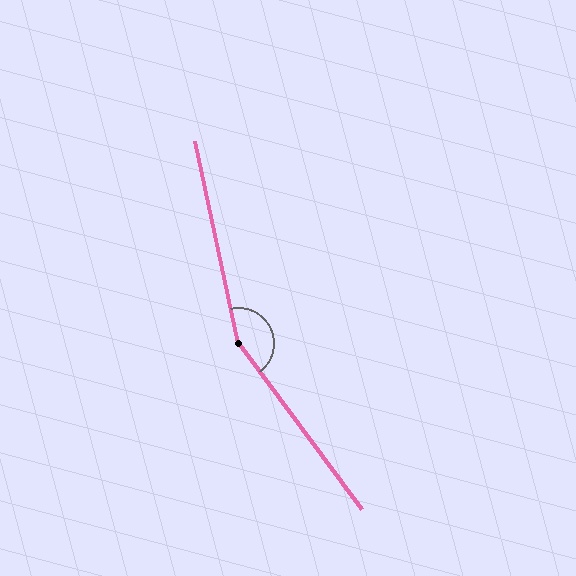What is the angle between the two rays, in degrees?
Approximately 156 degrees.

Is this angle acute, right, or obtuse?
It is obtuse.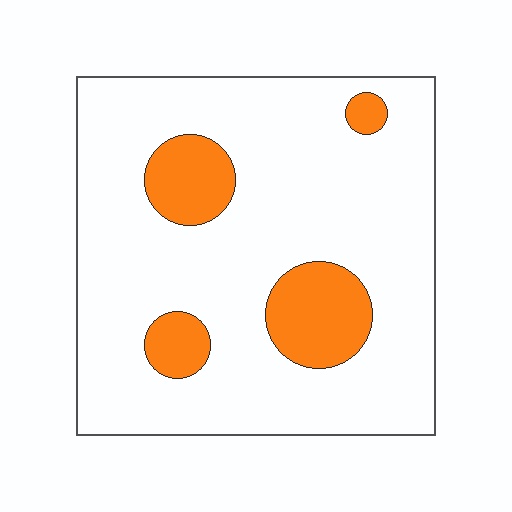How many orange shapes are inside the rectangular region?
4.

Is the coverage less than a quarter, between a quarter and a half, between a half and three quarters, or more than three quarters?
Less than a quarter.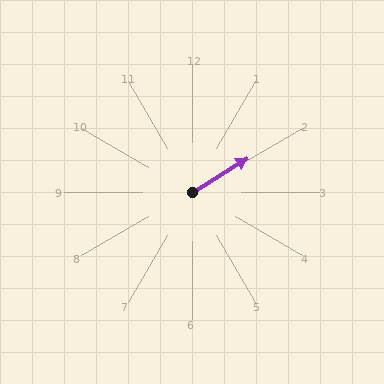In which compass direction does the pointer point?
Northeast.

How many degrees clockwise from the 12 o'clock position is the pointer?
Approximately 59 degrees.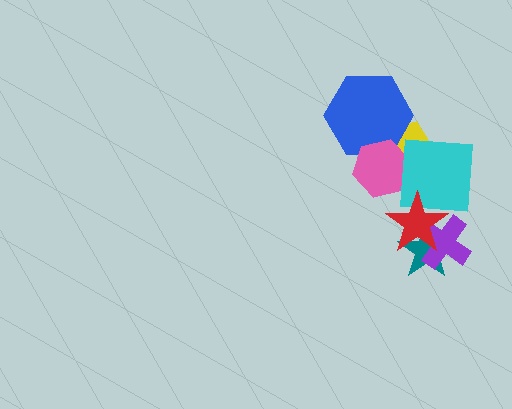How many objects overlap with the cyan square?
3 objects overlap with the cyan square.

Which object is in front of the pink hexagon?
The cyan square is in front of the pink hexagon.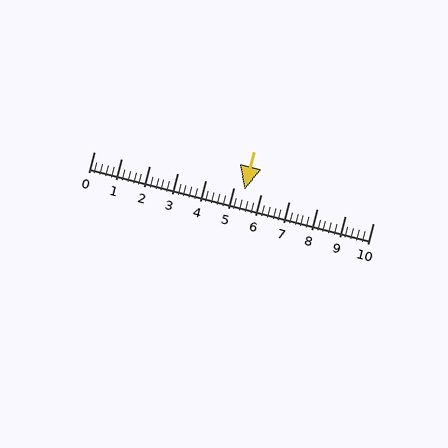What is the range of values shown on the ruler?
The ruler shows values from 0 to 10.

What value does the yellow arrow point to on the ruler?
The yellow arrow points to approximately 5.4.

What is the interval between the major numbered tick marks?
The major tick marks are spaced 1 units apart.